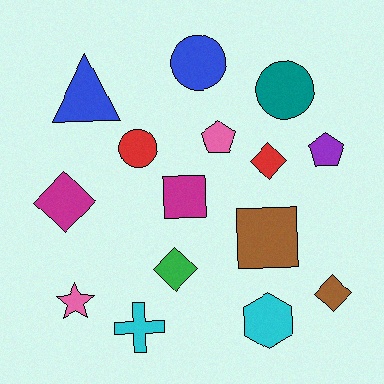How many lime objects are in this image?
There are no lime objects.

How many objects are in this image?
There are 15 objects.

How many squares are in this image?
There are 2 squares.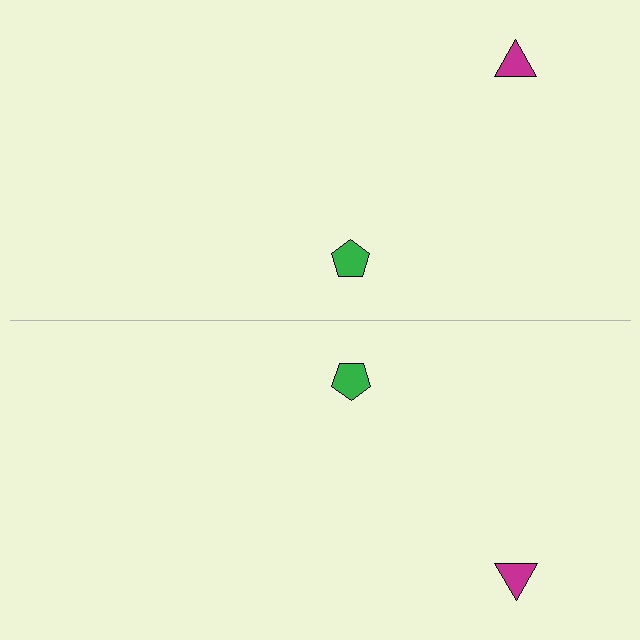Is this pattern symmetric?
Yes, this pattern has bilateral (reflection) symmetry.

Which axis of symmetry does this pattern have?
The pattern has a horizontal axis of symmetry running through the center of the image.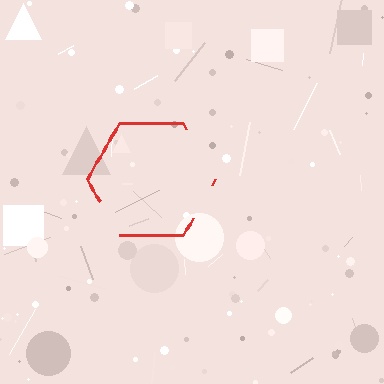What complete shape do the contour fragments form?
The contour fragments form a hexagon.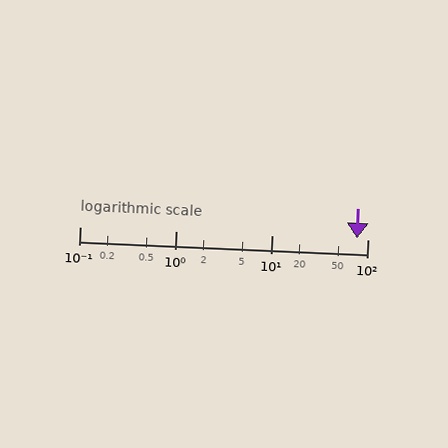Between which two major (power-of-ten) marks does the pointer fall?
The pointer is between 10 and 100.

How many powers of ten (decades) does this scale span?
The scale spans 3 decades, from 0.1 to 100.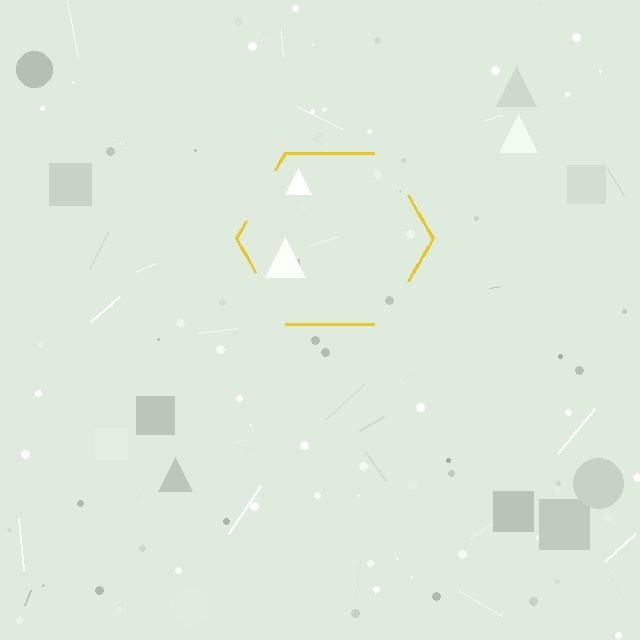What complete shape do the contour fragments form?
The contour fragments form a hexagon.